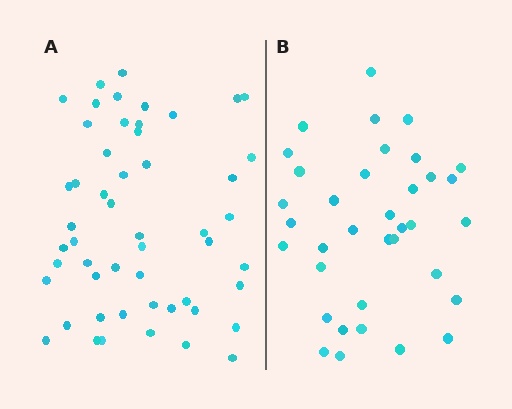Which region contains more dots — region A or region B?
Region A (the left region) has more dots.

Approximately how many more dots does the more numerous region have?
Region A has approximately 15 more dots than region B.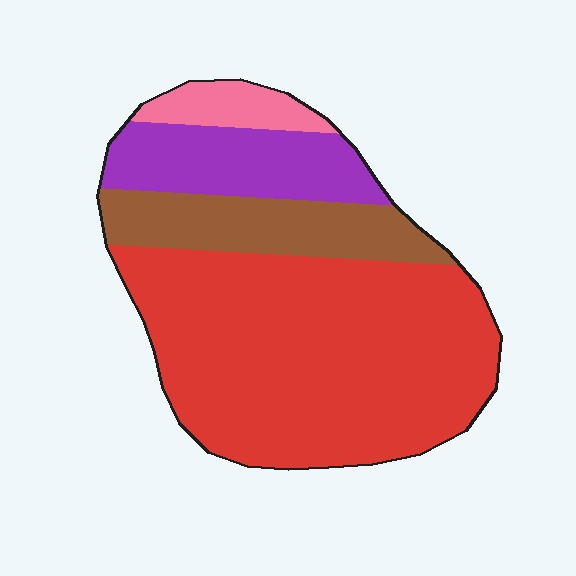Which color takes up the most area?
Red, at roughly 60%.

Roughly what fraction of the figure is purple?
Purple takes up about one sixth (1/6) of the figure.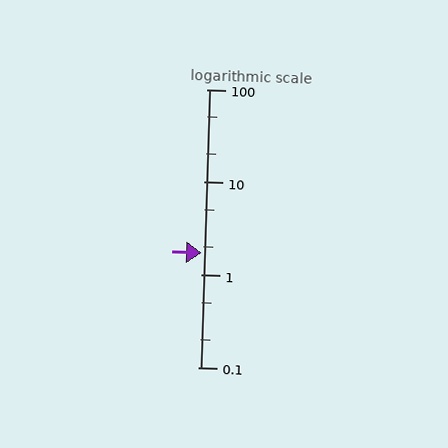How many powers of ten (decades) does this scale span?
The scale spans 3 decades, from 0.1 to 100.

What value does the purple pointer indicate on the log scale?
The pointer indicates approximately 1.7.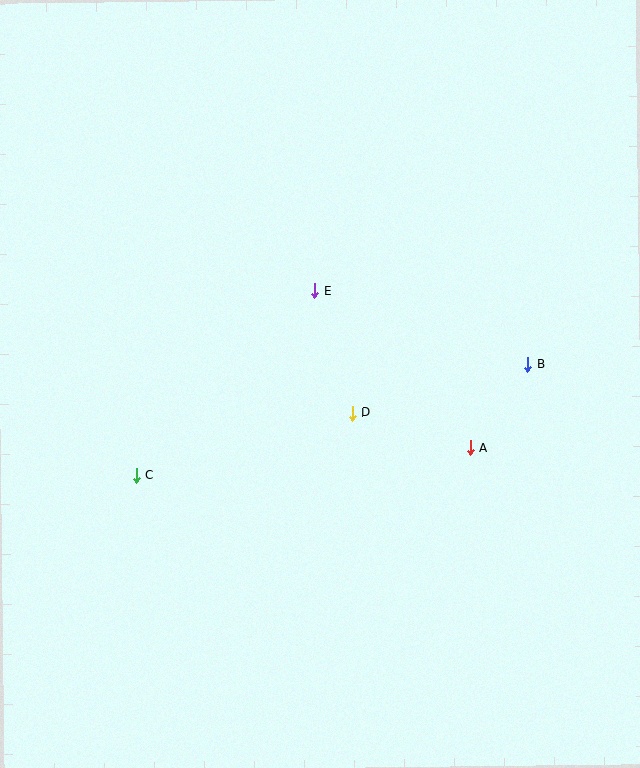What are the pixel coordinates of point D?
Point D is at (352, 413).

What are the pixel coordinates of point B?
Point B is at (528, 365).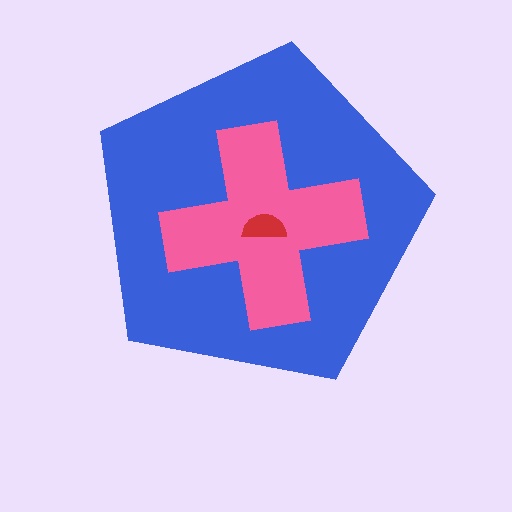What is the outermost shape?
The blue pentagon.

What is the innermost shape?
The red semicircle.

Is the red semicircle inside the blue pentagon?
Yes.